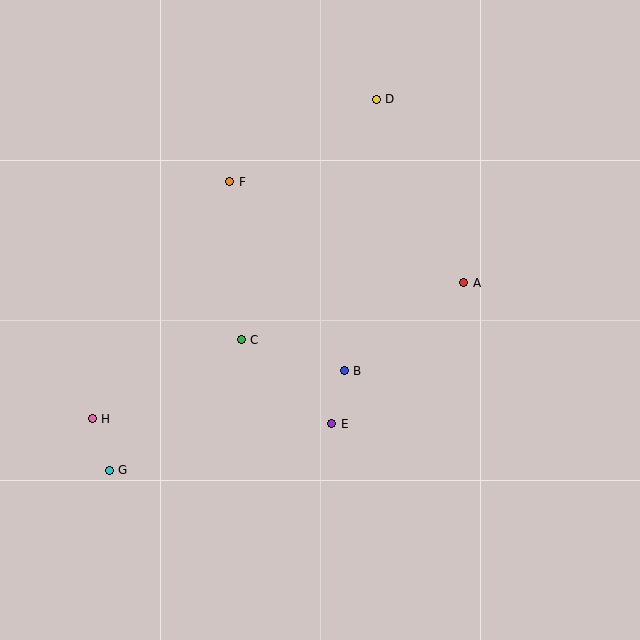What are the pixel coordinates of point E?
Point E is at (332, 424).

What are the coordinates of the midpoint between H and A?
The midpoint between H and A is at (278, 351).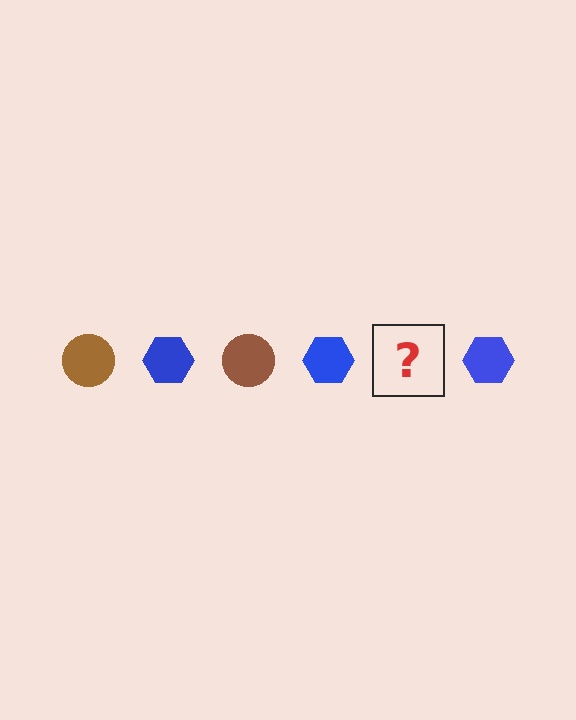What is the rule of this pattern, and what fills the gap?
The rule is that the pattern alternates between brown circle and blue hexagon. The gap should be filled with a brown circle.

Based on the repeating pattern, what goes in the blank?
The blank should be a brown circle.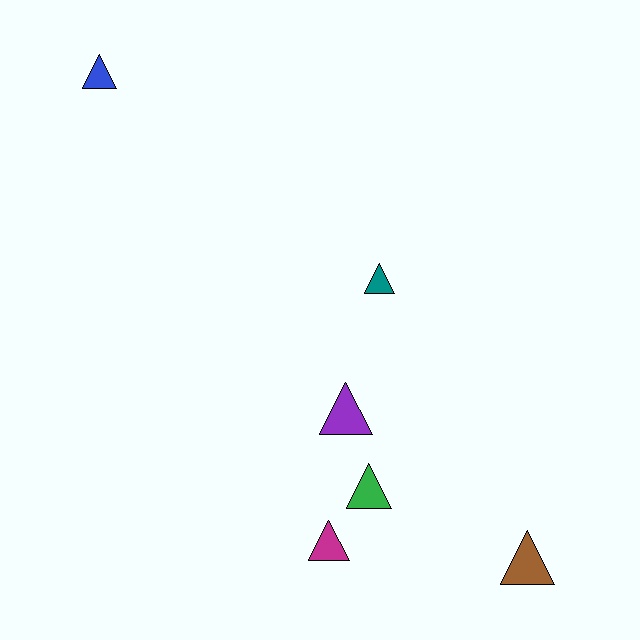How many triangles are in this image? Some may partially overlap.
There are 6 triangles.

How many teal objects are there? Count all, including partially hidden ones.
There is 1 teal object.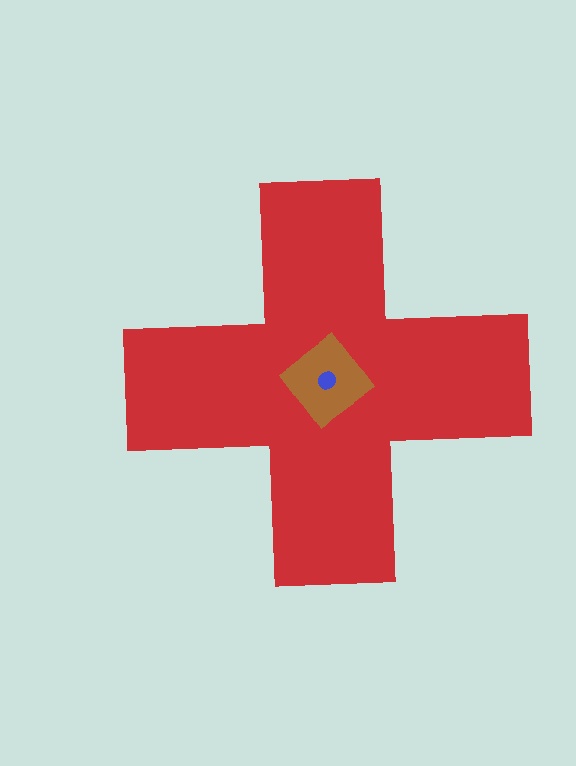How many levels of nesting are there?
3.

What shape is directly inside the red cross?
The brown diamond.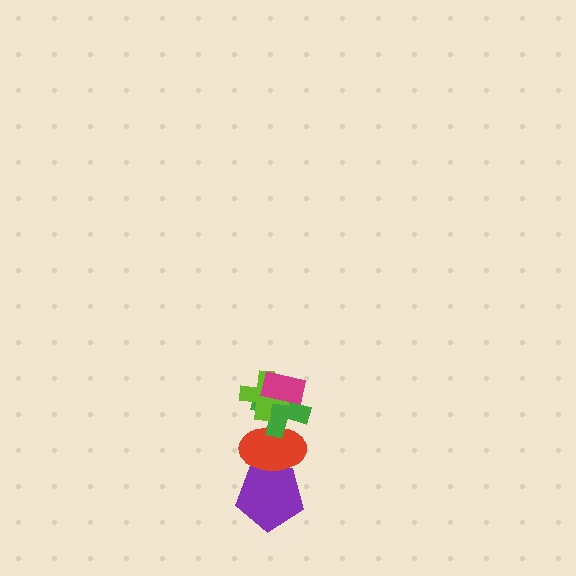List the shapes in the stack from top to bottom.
From top to bottom: the magenta rectangle, the lime cross, the green cross, the red ellipse, the purple pentagon.